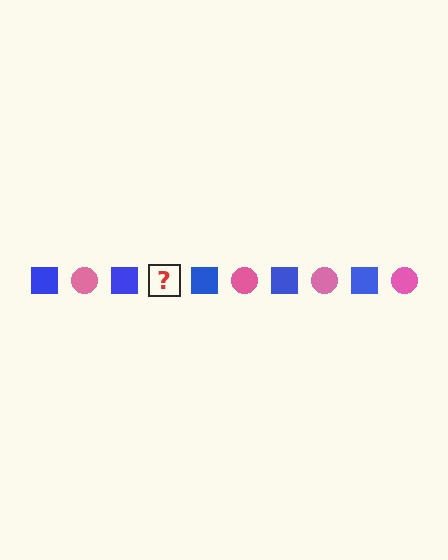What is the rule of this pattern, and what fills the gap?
The rule is that the pattern alternates between blue square and pink circle. The gap should be filled with a pink circle.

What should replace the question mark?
The question mark should be replaced with a pink circle.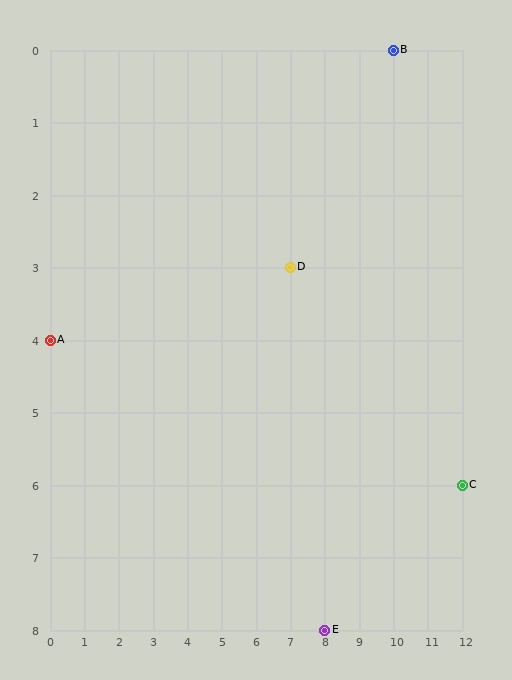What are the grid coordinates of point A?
Point A is at grid coordinates (0, 4).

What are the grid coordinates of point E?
Point E is at grid coordinates (8, 8).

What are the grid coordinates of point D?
Point D is at grid coordinates (7, 3).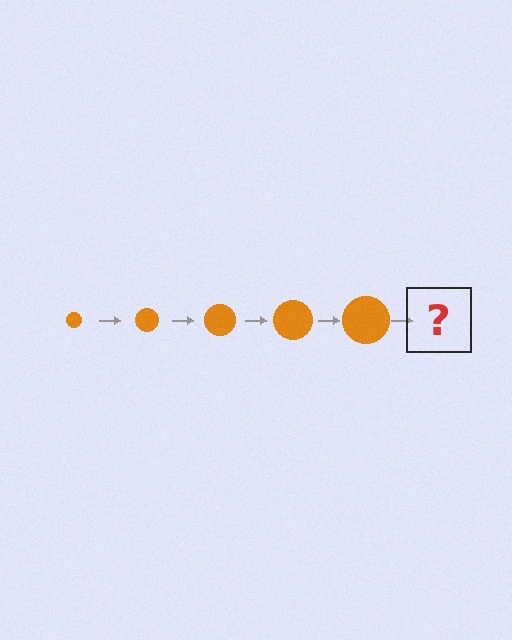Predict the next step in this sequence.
The next step is an orange circle, larger than the previous one.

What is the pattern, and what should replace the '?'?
The pattern is that the circle gets progressively larger each step. The '?' should be an orange circle, larger than the previous one.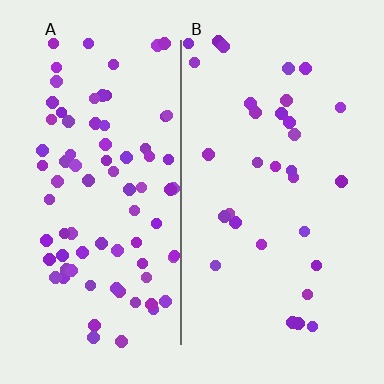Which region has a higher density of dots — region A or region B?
A (the left).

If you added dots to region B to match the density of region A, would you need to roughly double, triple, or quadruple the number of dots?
Approximately triple.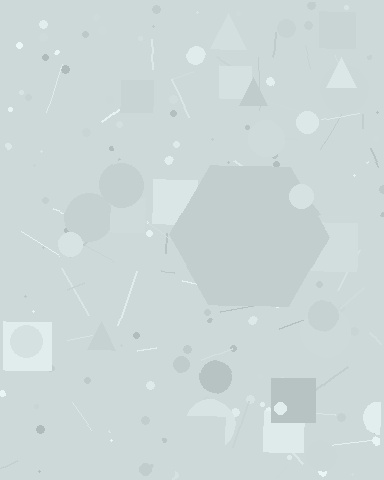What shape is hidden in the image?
A hexagon is hidden in the image.